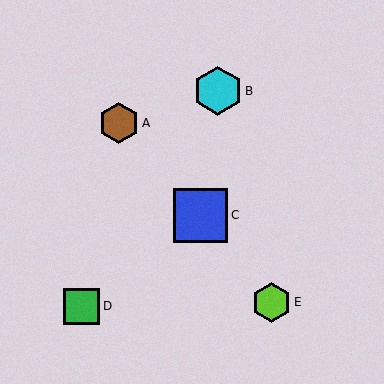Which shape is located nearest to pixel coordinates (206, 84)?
The cyan hexagon (labeled B) at (218, 91) is nearest to that location.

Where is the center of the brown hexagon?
The center of the brown hexagon is at (119, 123).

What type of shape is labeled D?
Shape D is a green square.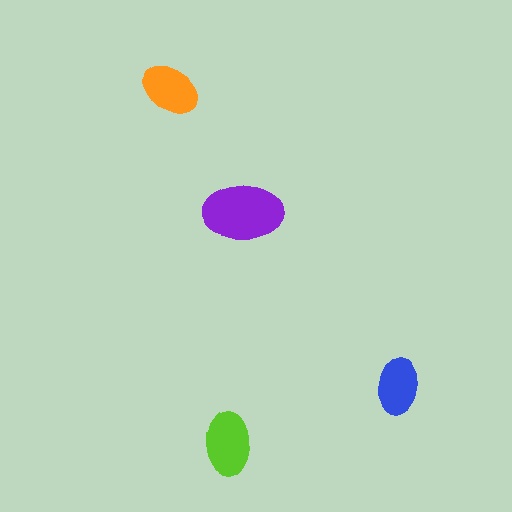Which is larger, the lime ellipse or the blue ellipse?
The lime one.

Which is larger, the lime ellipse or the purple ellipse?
The purple one.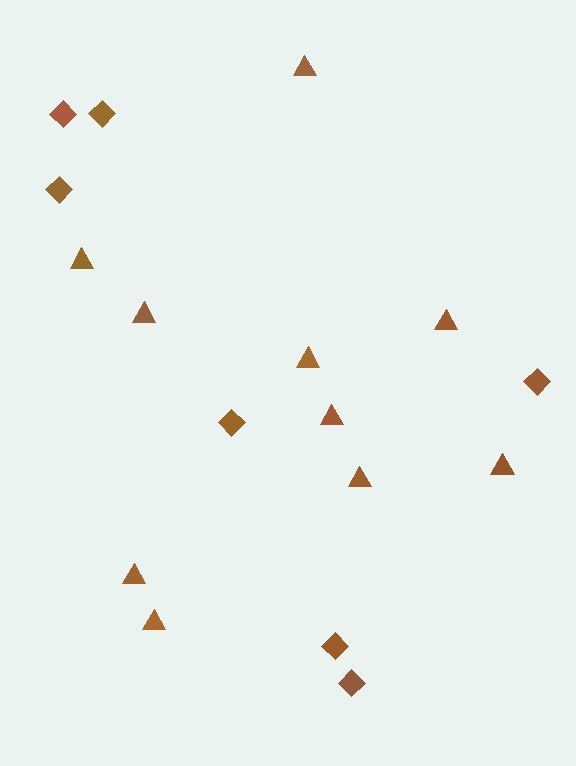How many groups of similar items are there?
There are 2 groups: one group of triangles (10) and one group of diamonds (7).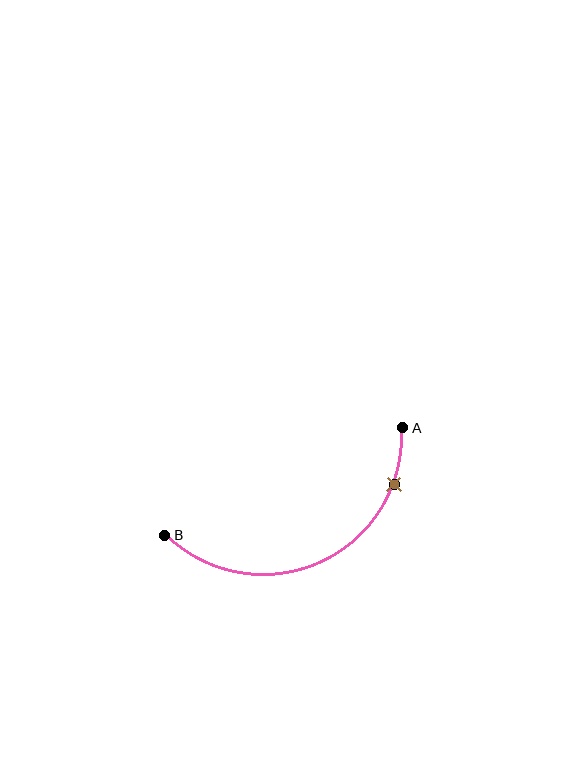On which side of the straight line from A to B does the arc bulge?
The arc bulges below the straight line connecting A and B.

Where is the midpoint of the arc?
The arc midpoint is the point on the curve farthest from the straight line joining A and B. It sits below that line.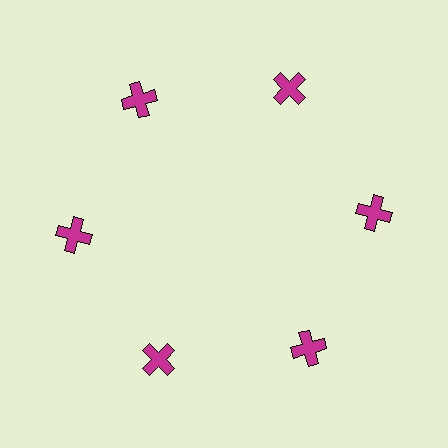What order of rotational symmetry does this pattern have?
This pattern has 6-fold rotational symmetry.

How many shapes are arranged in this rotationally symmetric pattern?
There are 6 shapes, arranged in 6 groups of 1.